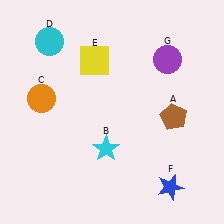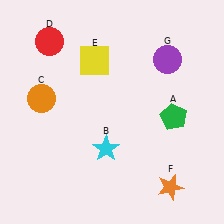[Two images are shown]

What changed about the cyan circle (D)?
In Image 1, D is cyan. In Image 2, it changed to red.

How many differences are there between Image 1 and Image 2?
There are 3 differences between the two images.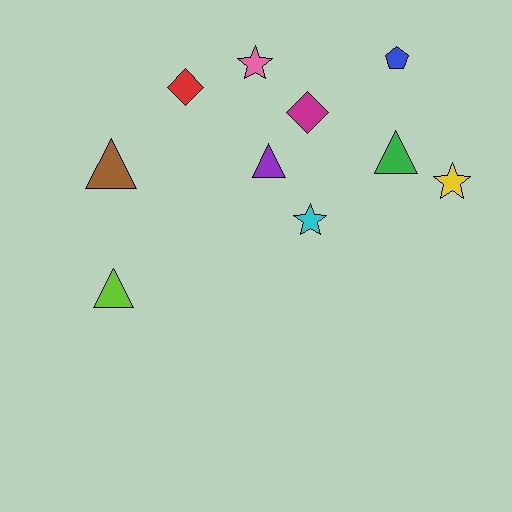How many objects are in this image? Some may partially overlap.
There are 10 objects.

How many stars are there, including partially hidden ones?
There are 3 stars.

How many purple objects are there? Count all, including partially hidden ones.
There is 1 purple object.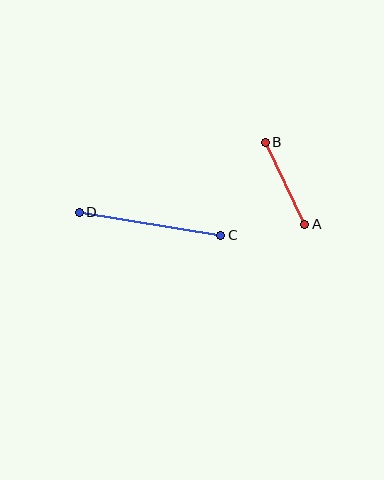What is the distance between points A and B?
The distance is approximately 91 pixels.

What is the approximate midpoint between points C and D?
The midpoint is at approximately (150, 224) pixels.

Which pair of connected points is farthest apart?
Points C and D are farthest apart.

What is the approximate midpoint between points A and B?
The midpoint is at approximately (285, 183) pixels.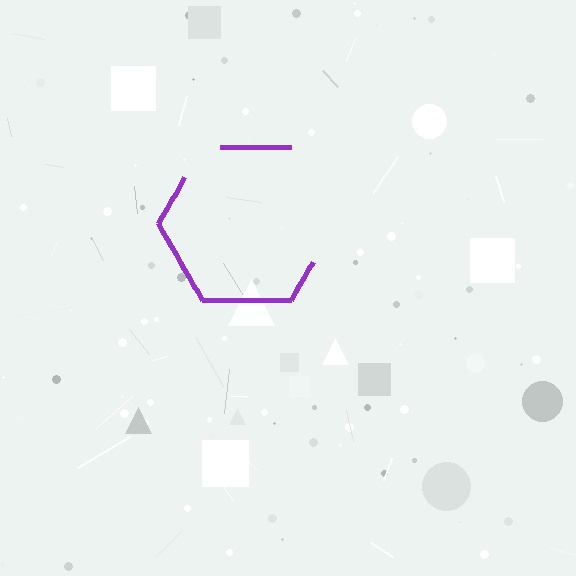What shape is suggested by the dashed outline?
The dashed outline suggests a hexagon.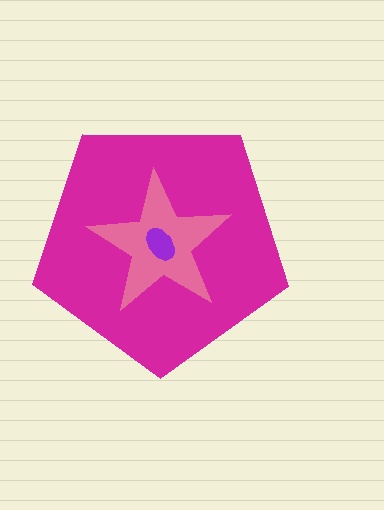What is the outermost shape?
The magenta pentagon.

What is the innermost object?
The purple ellipse.